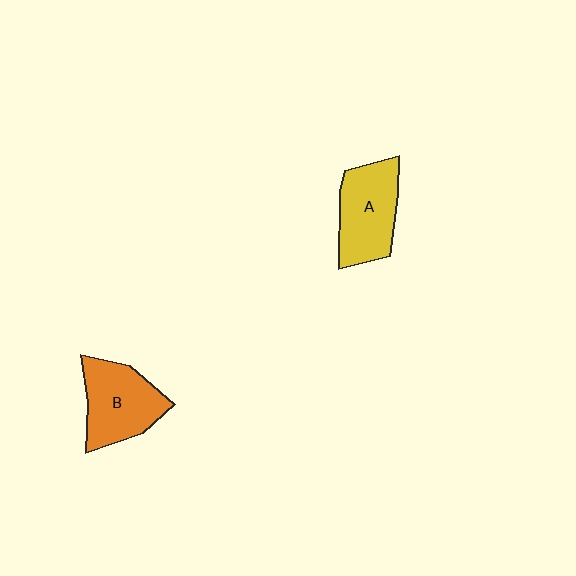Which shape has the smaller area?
Shape A (yellow).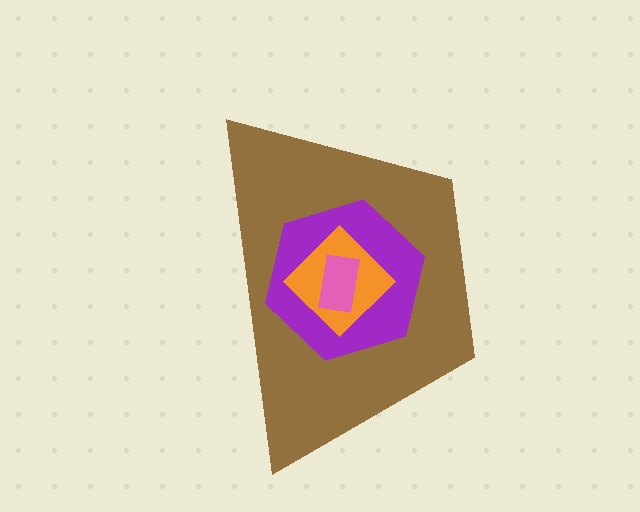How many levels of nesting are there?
4.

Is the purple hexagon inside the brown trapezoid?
Yes.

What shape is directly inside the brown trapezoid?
The purple hexagon.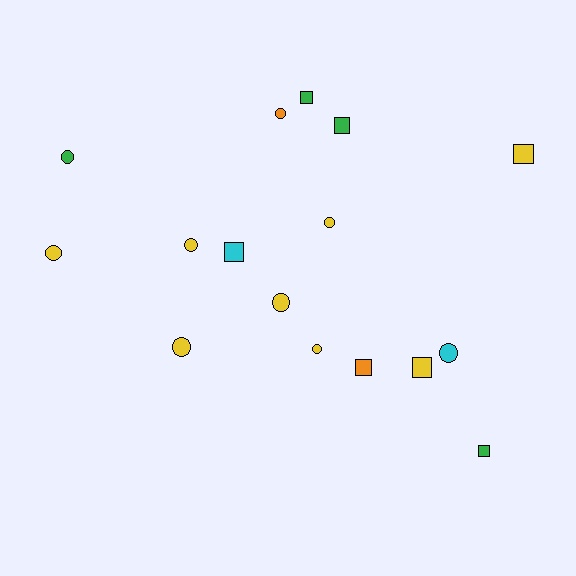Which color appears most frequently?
Yellow, with 8 objects.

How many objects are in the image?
There are 16 objects.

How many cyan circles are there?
There is 1 cyan circle.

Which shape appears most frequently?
Circle, with 9 objects.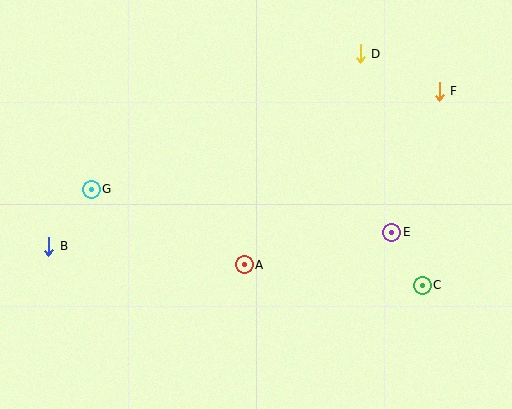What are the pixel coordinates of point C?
Point C is at (422, 285).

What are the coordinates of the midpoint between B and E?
The midpoint between B and E is at (220, 239).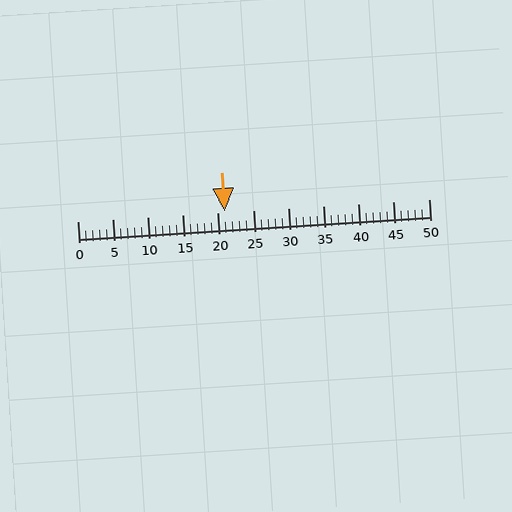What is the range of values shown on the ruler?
The ruler shows values from 0 to 50.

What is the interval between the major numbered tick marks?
The major tick marks are spaced 5 units apart.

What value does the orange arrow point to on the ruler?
The orange arrow points to approximately 21.